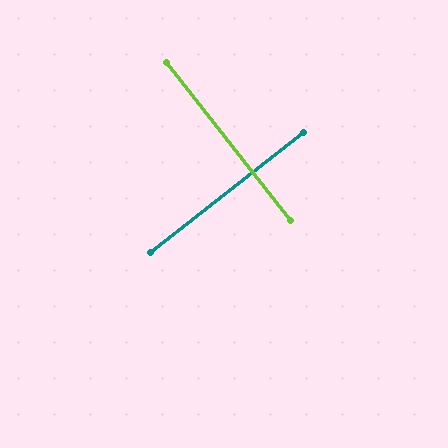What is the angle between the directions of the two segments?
Approximately 90 degrees.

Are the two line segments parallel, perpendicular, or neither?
Perpendicular — they meet at approximately 90°.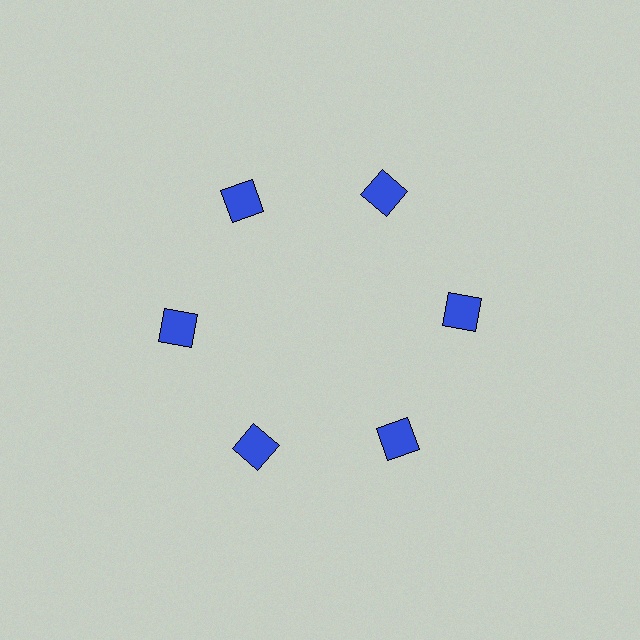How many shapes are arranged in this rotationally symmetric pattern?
There are 6 shapes, arranged in 6 groups of 1.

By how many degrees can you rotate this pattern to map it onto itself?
The pattern maps onto itself every 60 degrees of rotation.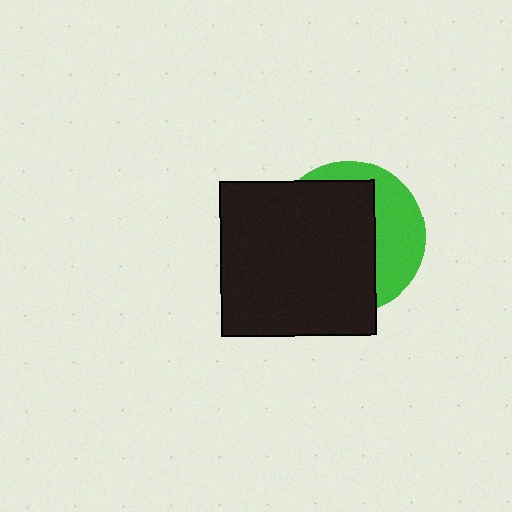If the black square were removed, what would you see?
You would see the complete green circle.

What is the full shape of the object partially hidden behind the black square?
The partially hidden object is a green circle.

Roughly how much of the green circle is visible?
A small part of it is visible (roughly 35%).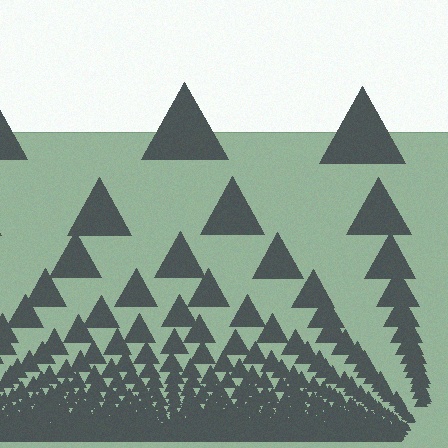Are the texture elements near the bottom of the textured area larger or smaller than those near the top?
Smaller. The gradient is inverted — elements near the bottom are smaller and denser.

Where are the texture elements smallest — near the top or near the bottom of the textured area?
Near the bottom.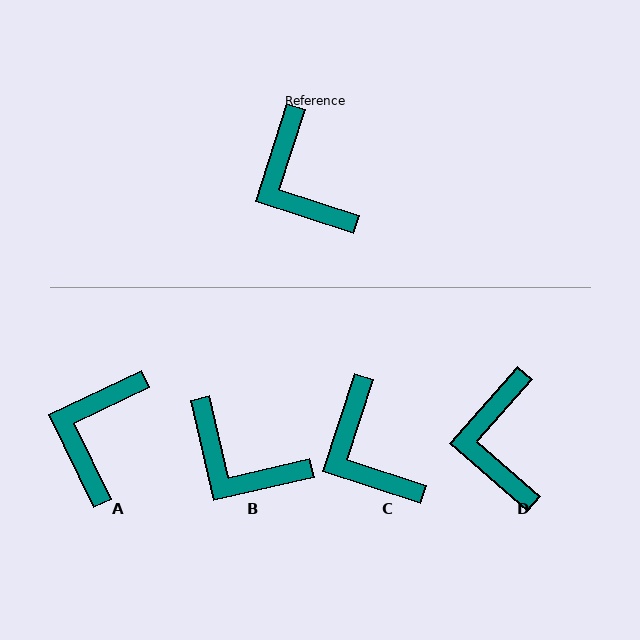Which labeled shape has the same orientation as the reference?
C.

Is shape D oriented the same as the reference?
No, it is off by about 23 degrees.